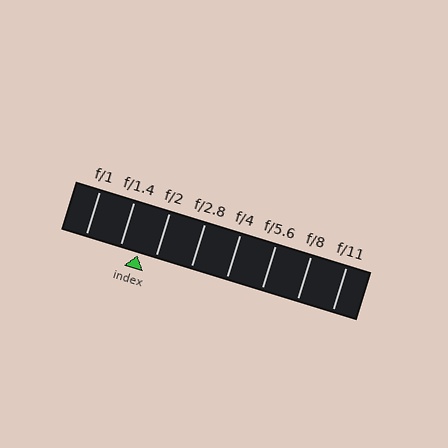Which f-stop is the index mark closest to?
The index mark is closest to f/2.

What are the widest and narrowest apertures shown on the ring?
The widest aperture shown is f/1 and the narrowest is f/11.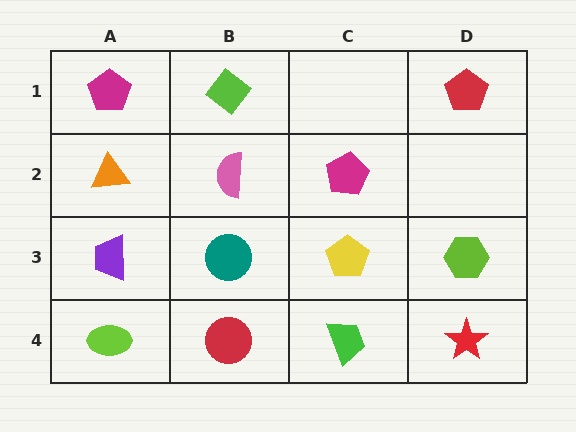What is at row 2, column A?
An orange triangle.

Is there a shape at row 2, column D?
No, that cell is empty.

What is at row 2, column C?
A magenta pentagon.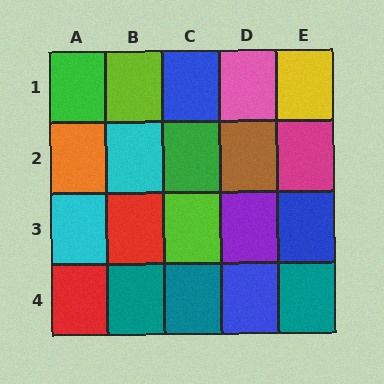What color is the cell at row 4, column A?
Red.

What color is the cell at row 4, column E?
Teal.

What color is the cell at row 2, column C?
Green.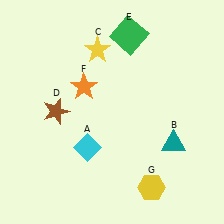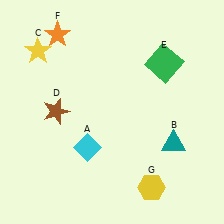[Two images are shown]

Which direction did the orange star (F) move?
The orange star (F) moved up.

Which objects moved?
The objects that moved are: the yellow star (C), the green square (E), the orange star (F).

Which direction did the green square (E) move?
The green square (E) moved right.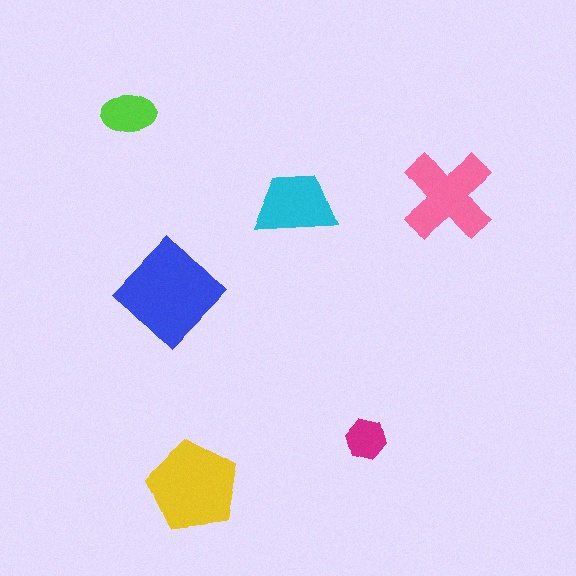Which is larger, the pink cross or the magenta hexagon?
The pink cross.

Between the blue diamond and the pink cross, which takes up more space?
The blue diamond.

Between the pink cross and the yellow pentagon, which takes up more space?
The yellow pentagon.